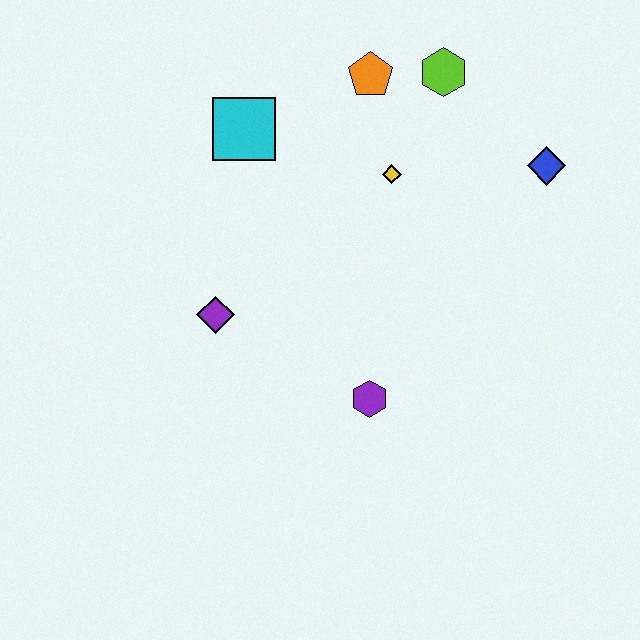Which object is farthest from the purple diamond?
The blue diamond is farthest from the purple diamond.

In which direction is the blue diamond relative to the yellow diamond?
The blue diamond is to the right of the yellow diamond.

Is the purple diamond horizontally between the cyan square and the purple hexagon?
No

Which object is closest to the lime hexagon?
The orange pentagon is closest to the lime hexagon.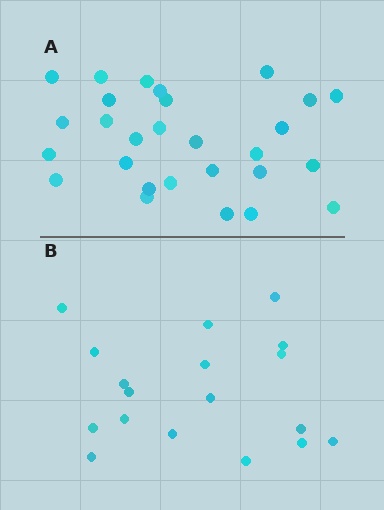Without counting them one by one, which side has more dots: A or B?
Region A (the top region) has more dots.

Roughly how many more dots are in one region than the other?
Region A has roughly 10 or so more dots than region B.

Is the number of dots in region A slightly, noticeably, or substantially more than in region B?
Region A has substantially more. The ratio is roughly 1.6 to 1.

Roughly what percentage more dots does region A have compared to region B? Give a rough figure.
About 55% more.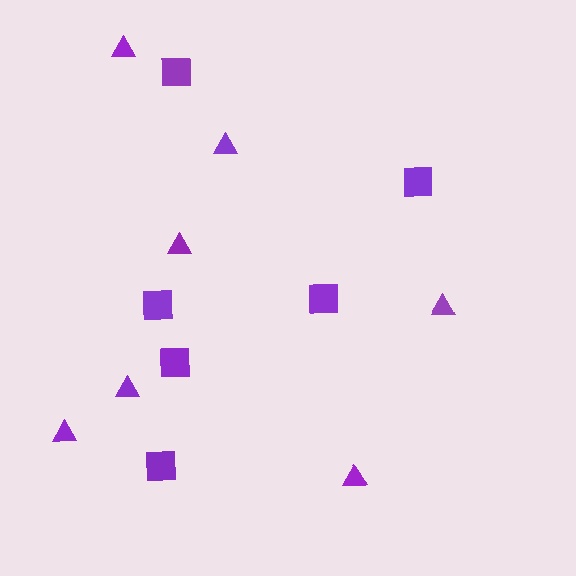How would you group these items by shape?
There are 2 groups: one group of triangles (7) and one group of squares (6).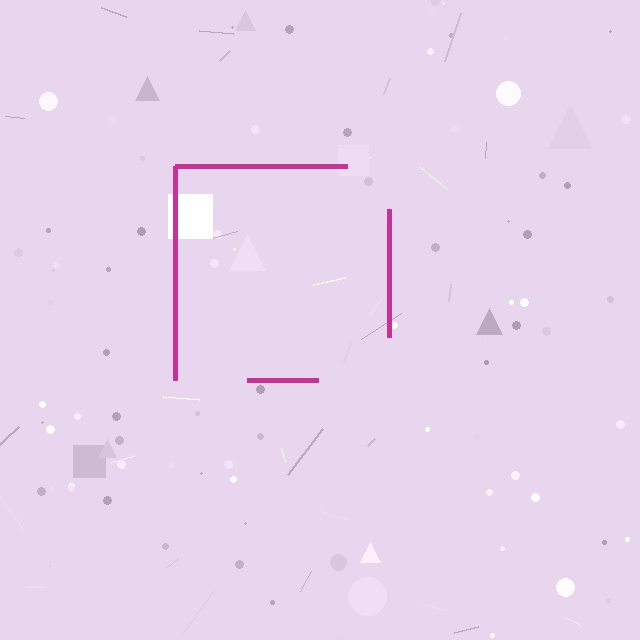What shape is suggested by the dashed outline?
The dashed outline suggests a square.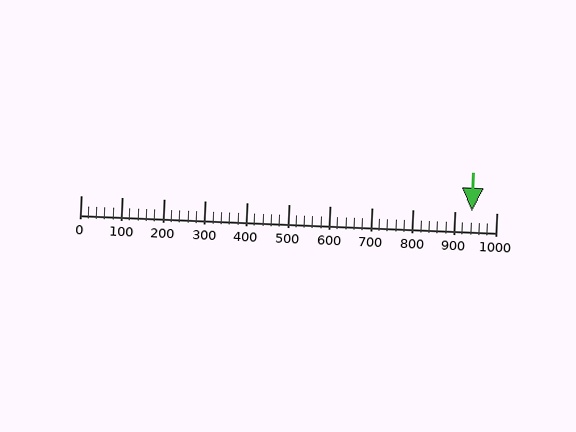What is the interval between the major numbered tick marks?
The major tick marks are spaced 100 units apart.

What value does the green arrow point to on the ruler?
The green arrow points to approximately 940.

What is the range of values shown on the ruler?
The ruler shows values from 0 to 1000.